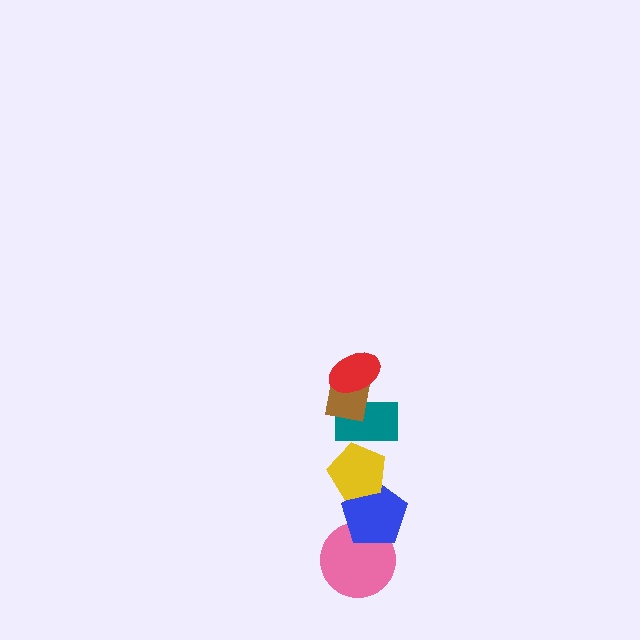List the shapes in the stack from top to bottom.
From top to bottom: the red ellipse, the brown square, the teal rectangle, the yellow pentagon, the blue pentagon, the pink circle.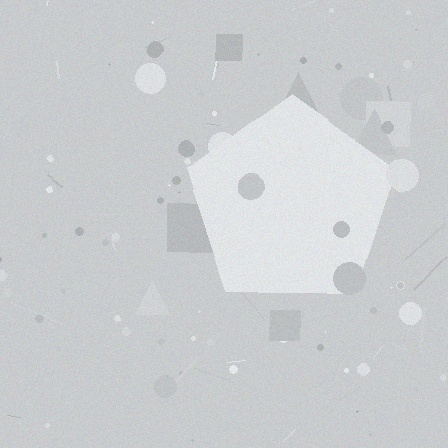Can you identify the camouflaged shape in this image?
The camouflaged shape is a pentagon.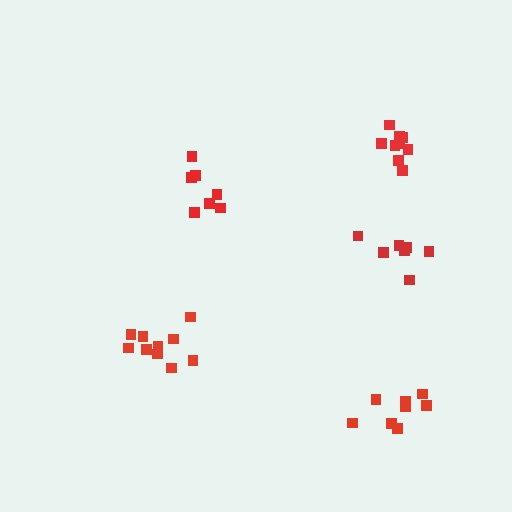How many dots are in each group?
Group 1: 7 dots, Group 2: 10 dots, Group 3: 7 dots, Group 4: 8 dots, Group 5: 9 dots (41 total).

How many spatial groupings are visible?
There are 5 spatial groupings.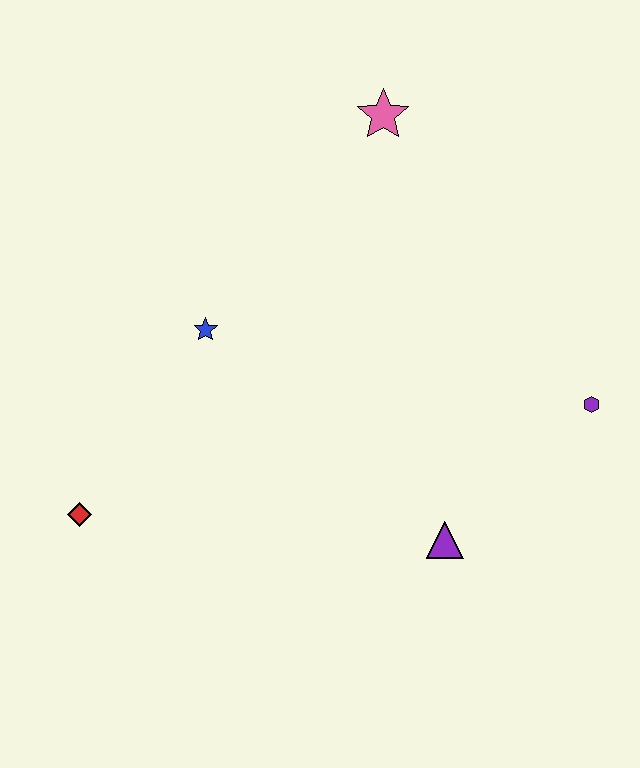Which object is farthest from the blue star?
The purple hexagon is farthest from the blue star.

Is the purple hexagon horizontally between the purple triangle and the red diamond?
No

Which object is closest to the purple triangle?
The purple hexagon is closest to the purple triangle.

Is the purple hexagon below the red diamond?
No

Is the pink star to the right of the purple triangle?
No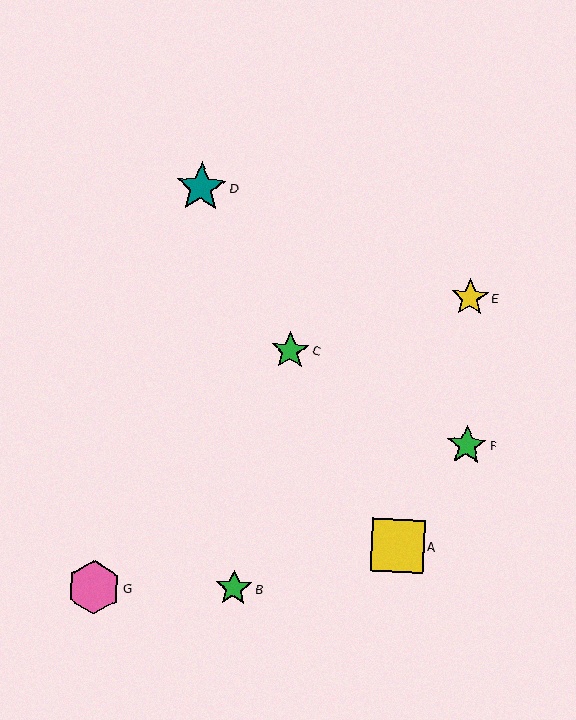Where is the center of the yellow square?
The center of the yellow square is at (398, 546).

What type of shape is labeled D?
Shape D is a teal star.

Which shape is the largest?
The pink hexagon (labeled G) is the largest.